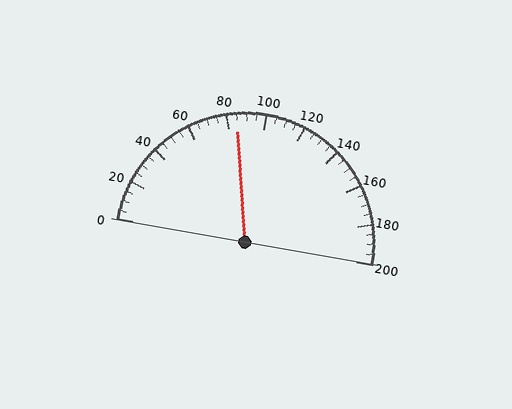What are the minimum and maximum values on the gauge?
The gauge ranges from 0 to 200.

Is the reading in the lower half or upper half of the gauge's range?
The reading is in the lower half of the range (0 to 200).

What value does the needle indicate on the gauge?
The needle indicates approximately 85.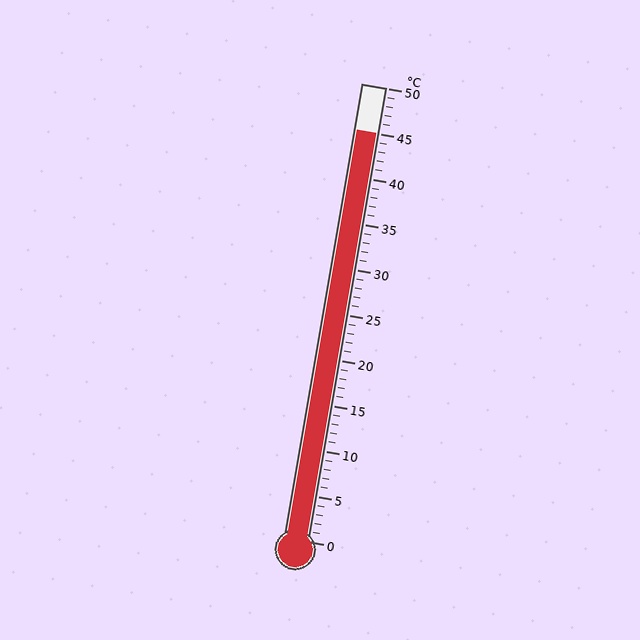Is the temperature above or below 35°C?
The temperature is above 35°C.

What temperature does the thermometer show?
The thermometer shows approximately 45°C.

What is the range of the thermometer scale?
The thermometer scale ranges from 0°C to 50°C.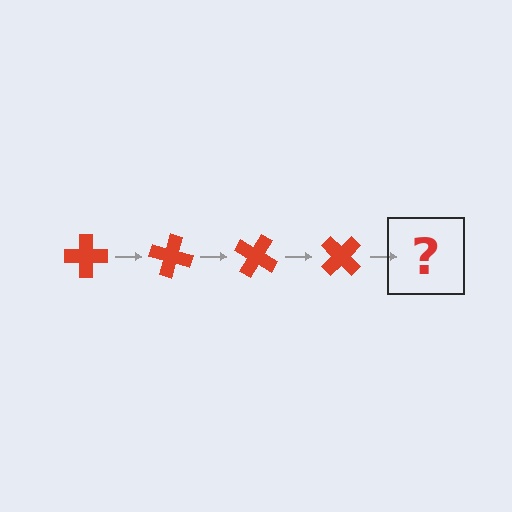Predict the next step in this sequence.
The next step is a red cross rotated 60 degrees.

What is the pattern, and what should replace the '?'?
The pattern is that the cross rotates 15 degrees each step. The '?' should be a red cross rotated 60 degrees.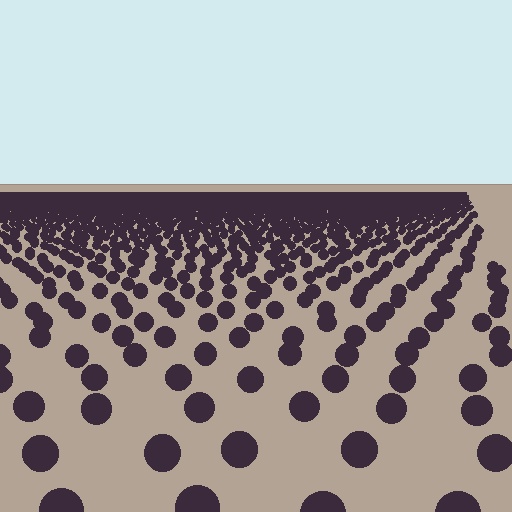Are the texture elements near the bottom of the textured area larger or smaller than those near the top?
Larger. Near the bottom, elements are closer to the viewer and appear at a bigger on-screen size.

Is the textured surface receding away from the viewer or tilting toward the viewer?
The surface is receding away from the viewer. Texture elements get smaller and denser toward the top.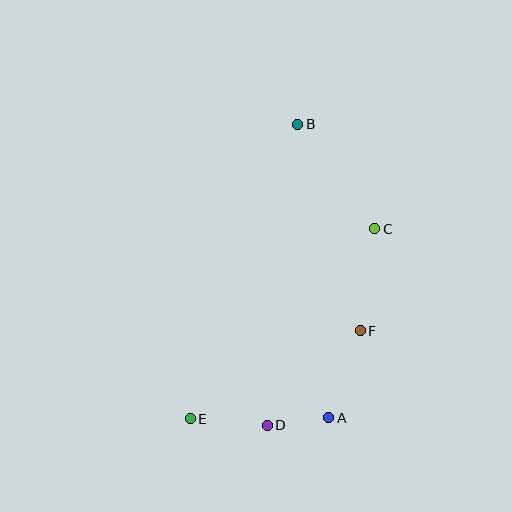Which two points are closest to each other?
Points A and D are closest to each other.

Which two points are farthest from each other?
Points B and E are farthest from each other.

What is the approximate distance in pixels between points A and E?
The distance between A and E is approximately 138 pixels.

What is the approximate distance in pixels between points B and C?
The distance between B and C is approximately 130 pixels.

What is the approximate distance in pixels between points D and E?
The distance between D and E is approximately 77 pixels.